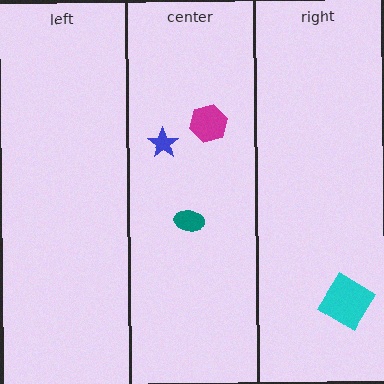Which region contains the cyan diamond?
The right region.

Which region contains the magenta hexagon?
The center region.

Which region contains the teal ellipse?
The center region.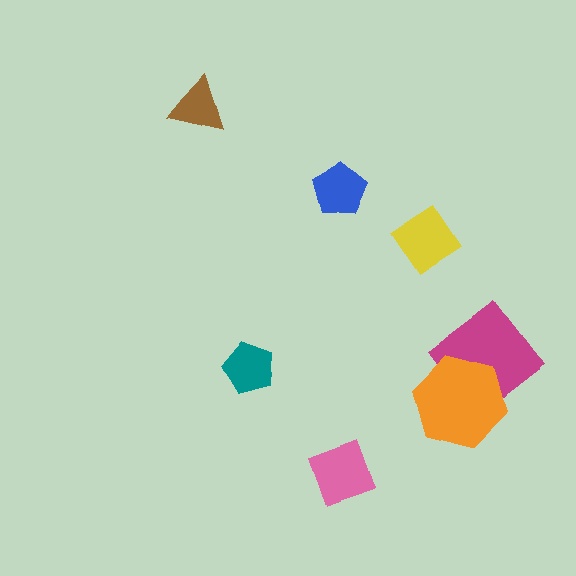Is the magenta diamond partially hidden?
Yes, it is partially covered by another shape.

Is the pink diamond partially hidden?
No, no other shape covers it.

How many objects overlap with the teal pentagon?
0 objects overlap with the teal pentagon.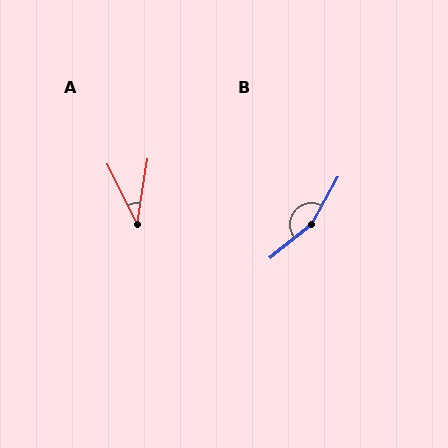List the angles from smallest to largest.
A (35°), B (158°).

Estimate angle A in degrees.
Approximately 35 degrees.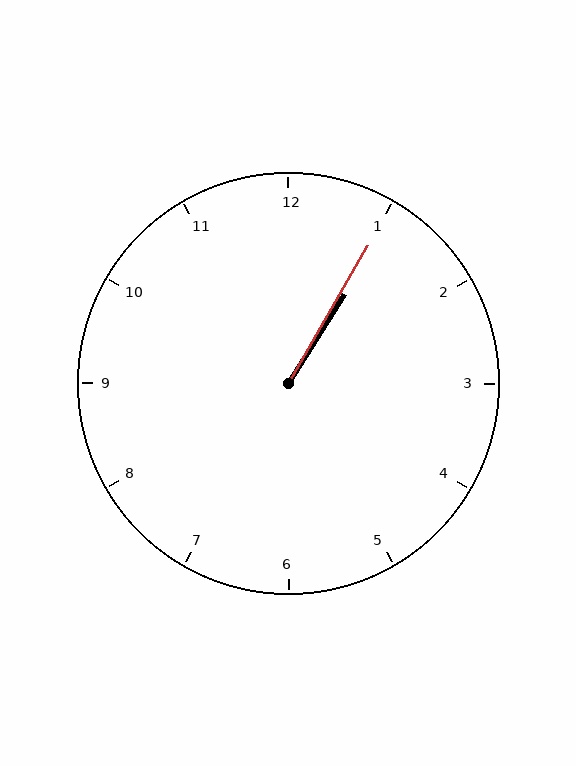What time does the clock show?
1:05.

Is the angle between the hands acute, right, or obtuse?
It is acute.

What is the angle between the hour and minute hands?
Approximately 2 degrees.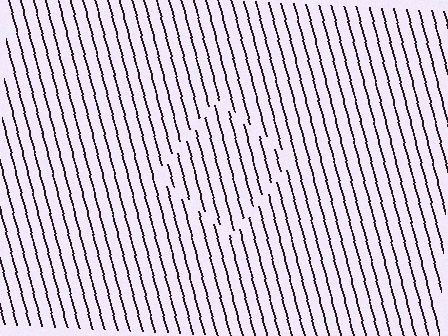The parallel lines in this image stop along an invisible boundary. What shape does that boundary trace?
An illusory square. The interior of the shape contains the same grating, shifted by half a period — the contour is defined by the phase discontinuity where line-ends from the inner and outer gratings abut.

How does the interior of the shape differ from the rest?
The interior of the shape contains the same grating, shifted by half a period — the contour is defined by the phase discontinuity where line-ends from the inner and outer gratings abut.